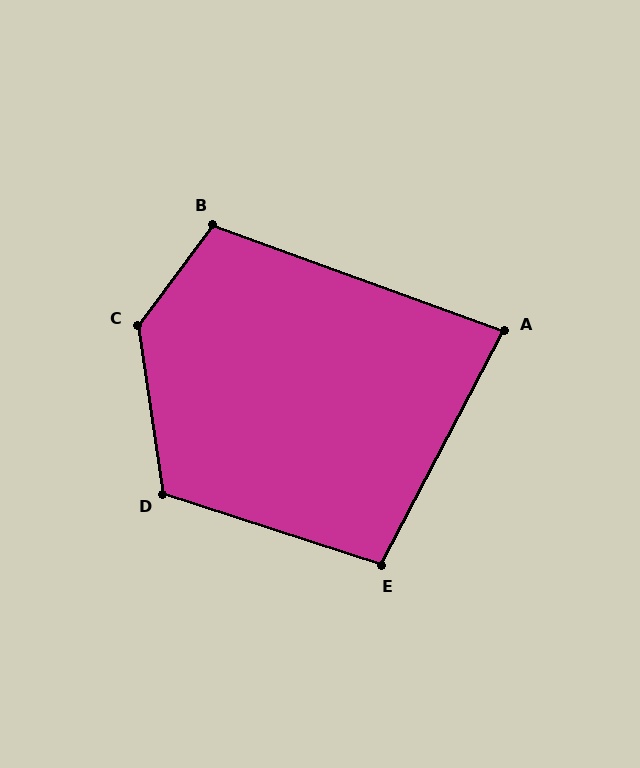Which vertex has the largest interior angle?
C, at approximately 134 degrees.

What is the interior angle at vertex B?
Approximately 107 degrees (obtuse).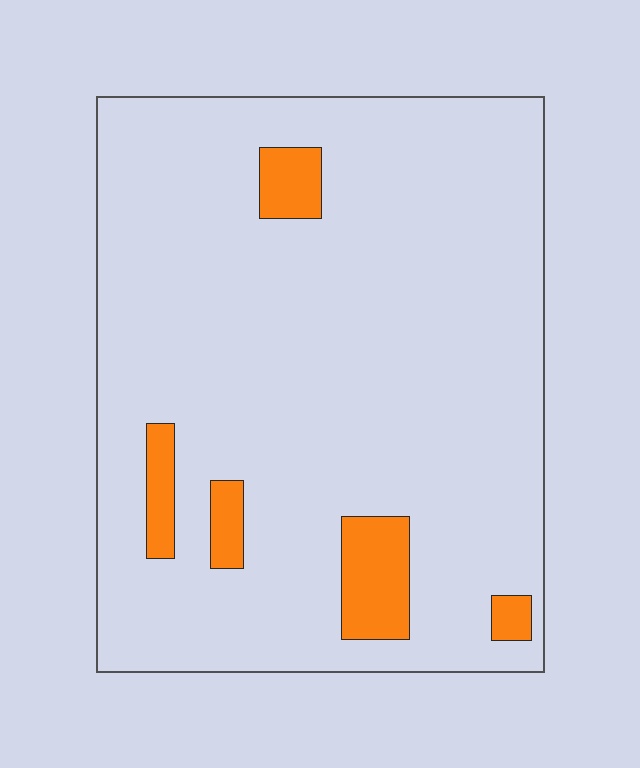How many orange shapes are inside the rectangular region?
5.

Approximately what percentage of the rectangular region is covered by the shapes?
Approximately 10%.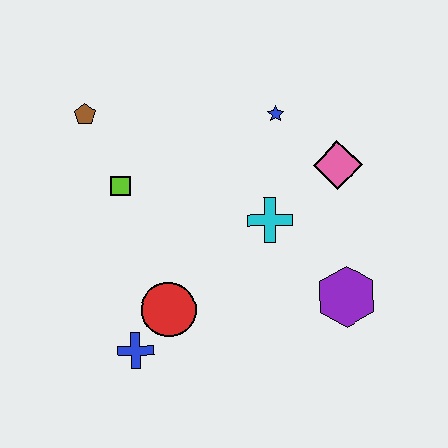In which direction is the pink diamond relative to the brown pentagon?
The pink diamond is to the right of the brown pentagon.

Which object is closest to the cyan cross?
The pink diamond is closest to the cyan cross.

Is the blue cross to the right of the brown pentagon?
Yes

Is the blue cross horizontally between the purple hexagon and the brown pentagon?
Yes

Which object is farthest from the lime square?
The purple hexagon is farthest from the lime square.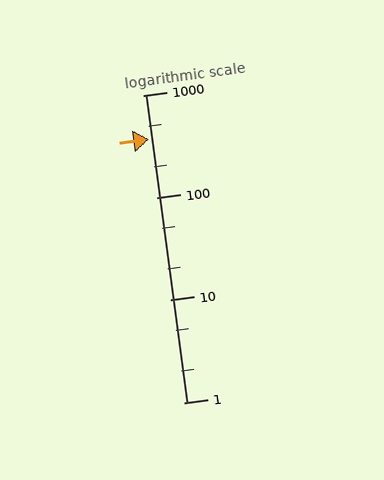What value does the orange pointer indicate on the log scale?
The pointer indicates approximately 370.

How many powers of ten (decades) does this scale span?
The scale spans 3 decades, from 1 to 1000.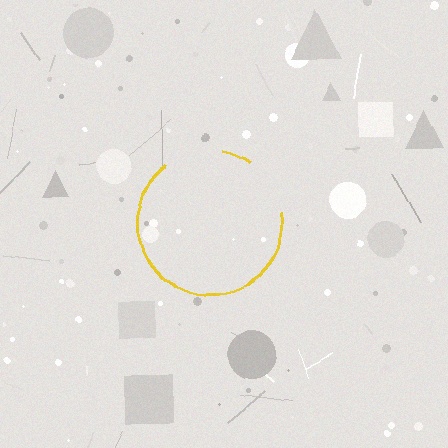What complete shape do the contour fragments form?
The contour fragments form a circle.